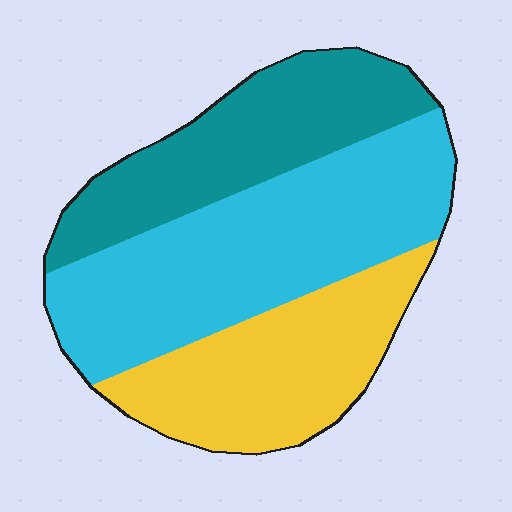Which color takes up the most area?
Cyan, at roughly 45%.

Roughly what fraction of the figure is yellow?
Yellow takes up between a sixth and a third of the figure.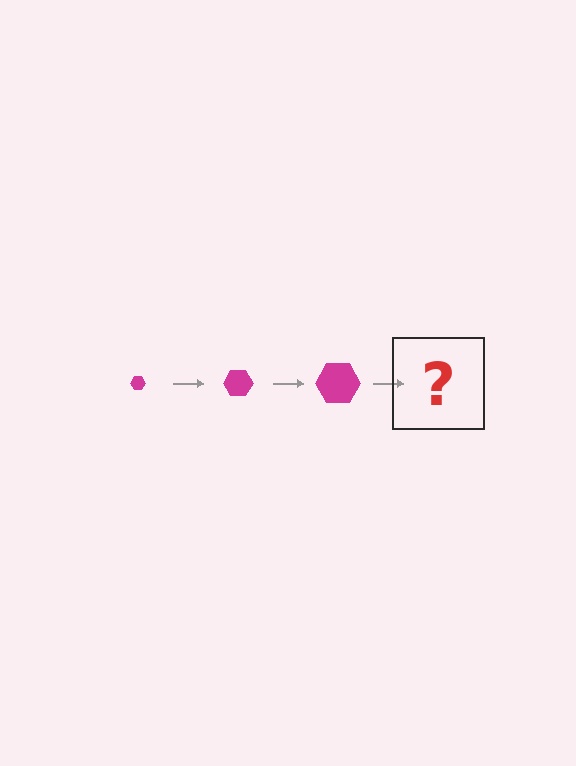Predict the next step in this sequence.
The next step is a magenta hexagon, larger than the previous one.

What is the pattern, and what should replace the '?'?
The pattern is that the hexagon gets progressively larger each step. The '?' should be a magenta hexagon, larger than the previous one.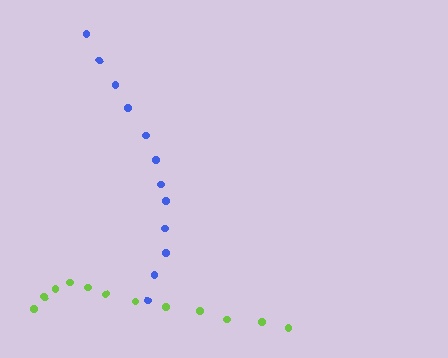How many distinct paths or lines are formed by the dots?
There are 2 distinct paths.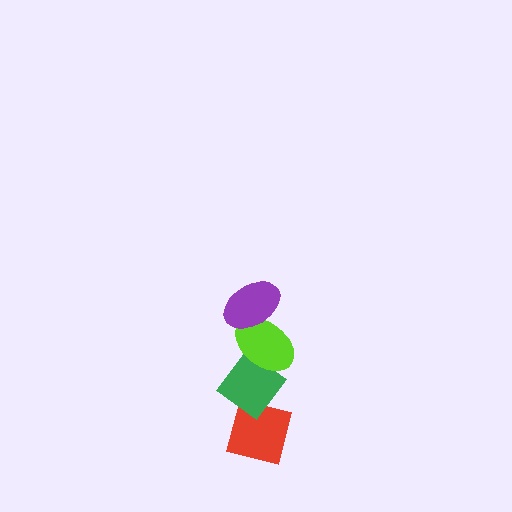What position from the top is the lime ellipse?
The lime ellipse is 2nd from the top.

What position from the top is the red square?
The red square is 4th from the top.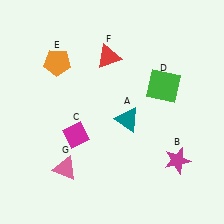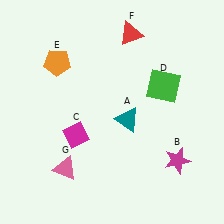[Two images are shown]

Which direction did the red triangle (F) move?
The red triangle (F) moved up.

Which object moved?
The red triangle (F) moved up.